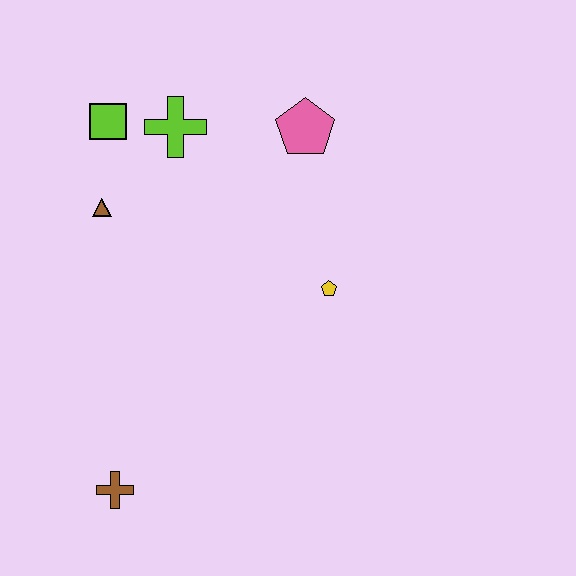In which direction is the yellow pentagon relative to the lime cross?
The yellow pentagon is below the lime cross.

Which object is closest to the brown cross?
The brown triangle is closest to the brown cross.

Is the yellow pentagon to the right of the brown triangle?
Yes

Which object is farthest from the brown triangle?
The brown cross is farthest from the brown triangle.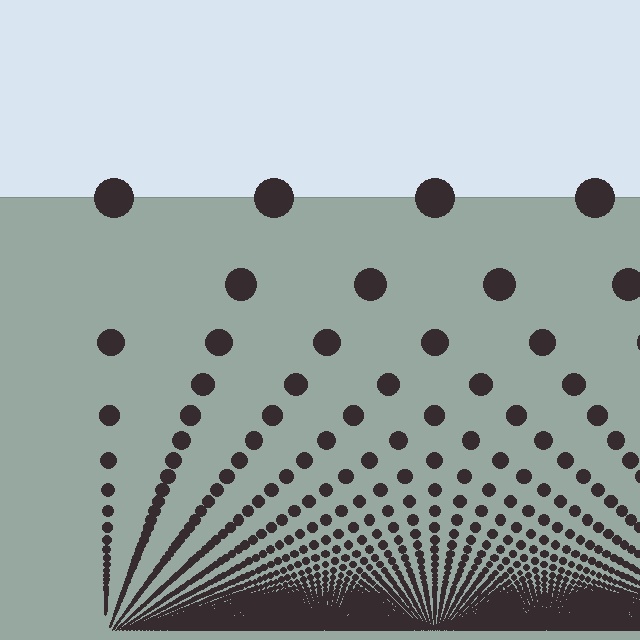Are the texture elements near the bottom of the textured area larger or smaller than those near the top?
Smaller. The gradient is inverted — elements near the bottom are smaller and denser.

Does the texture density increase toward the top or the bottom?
Density increases toward the bottom.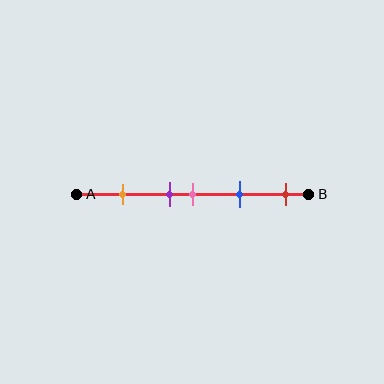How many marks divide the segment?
There are 5 marks dividing the segment.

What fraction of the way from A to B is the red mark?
The red mark is approximately 90% (0.9) of the way from A to B.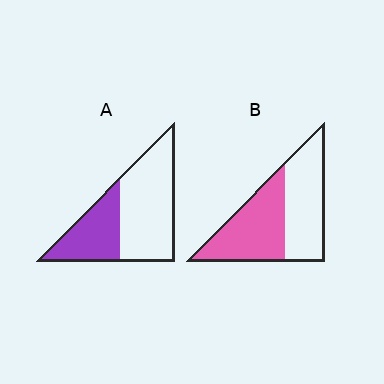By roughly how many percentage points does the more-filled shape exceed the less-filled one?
By roughly 15 percentage points (B over A).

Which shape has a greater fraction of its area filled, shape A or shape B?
Shape B.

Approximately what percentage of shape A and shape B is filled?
A is approximately 35% and B is approximately 50%.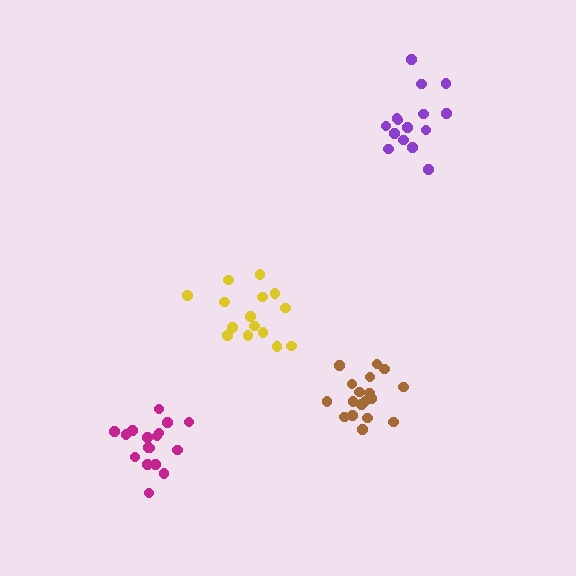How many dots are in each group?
Group 1: 18 dots, Group 2: 15 dots, Group 3: 15 dots, Group 4: 17 dots (65 total).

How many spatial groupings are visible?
There are 4 spatial groupings.